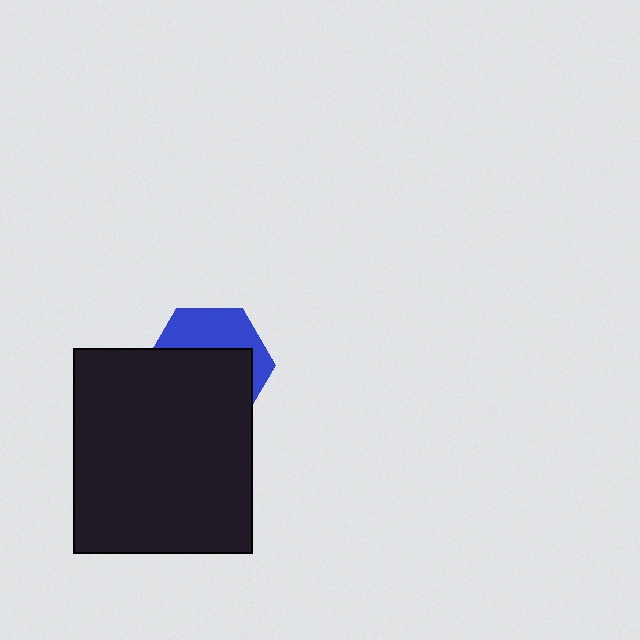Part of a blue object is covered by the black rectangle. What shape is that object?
It is a hexagon.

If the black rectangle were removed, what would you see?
You would see the complete blue hexagon.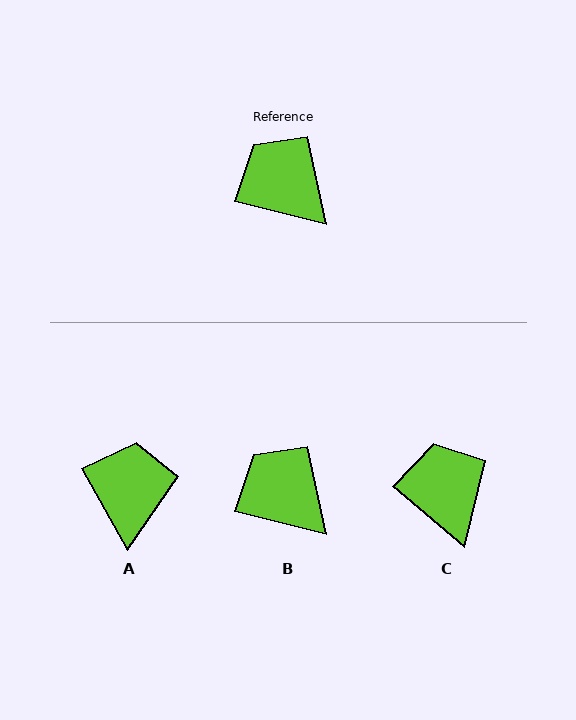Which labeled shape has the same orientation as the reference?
B.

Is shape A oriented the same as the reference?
No, it is off by about 47 degrees.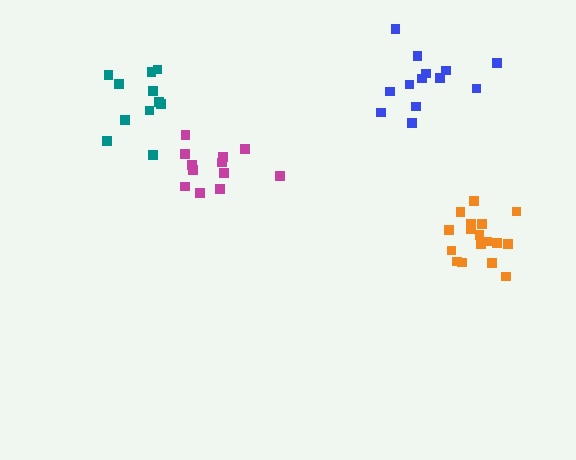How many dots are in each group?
Group 1: 11 dots, Group 2: 12 dots, Group 3: 13 dots, Group 4: 17 dots (53 total).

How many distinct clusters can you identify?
There are 4 distinct clusters.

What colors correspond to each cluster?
The clusters are colored: teal, magenta, blue, orange.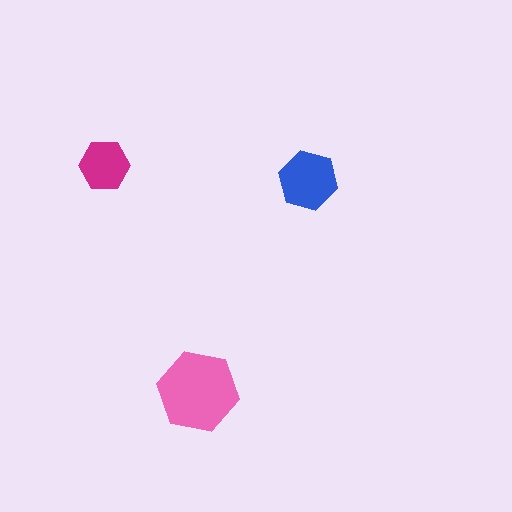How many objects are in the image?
There are 3 objects in the image.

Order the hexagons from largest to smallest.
the pink one, the blue one, the magenta one.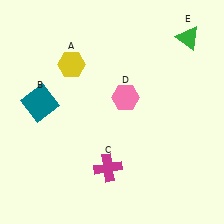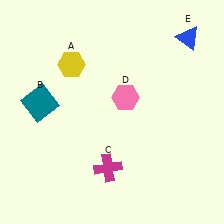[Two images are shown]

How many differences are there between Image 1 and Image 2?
There is 1 difference between the two images.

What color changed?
The triangle (E) changed from green in Image 1 to blue in Image 2.